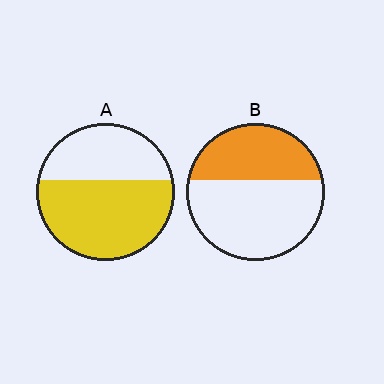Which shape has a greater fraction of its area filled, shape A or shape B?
Shape A.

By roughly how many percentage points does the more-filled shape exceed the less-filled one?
By roughly 20 percentage points (A over B).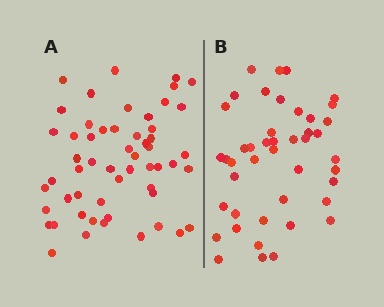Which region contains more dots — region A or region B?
Region A (the left region) has more dots.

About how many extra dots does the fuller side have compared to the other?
Region A has roughly 12 or so more dots than region B.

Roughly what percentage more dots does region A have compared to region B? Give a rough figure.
About 25% more.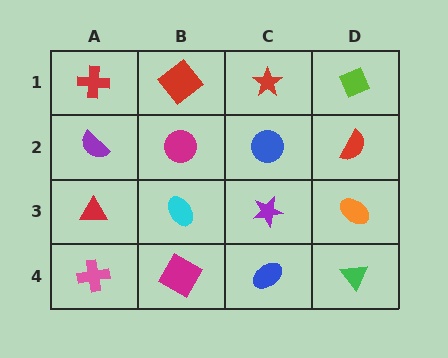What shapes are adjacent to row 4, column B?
A cyan ellipse (row 3, column B), a pink cross (row 4, column A), a blue ellipse (row 4, column C).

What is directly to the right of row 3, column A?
A cyan ellipse.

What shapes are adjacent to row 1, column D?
A red semicircle (row 2, column D), a red star (row 1, column C).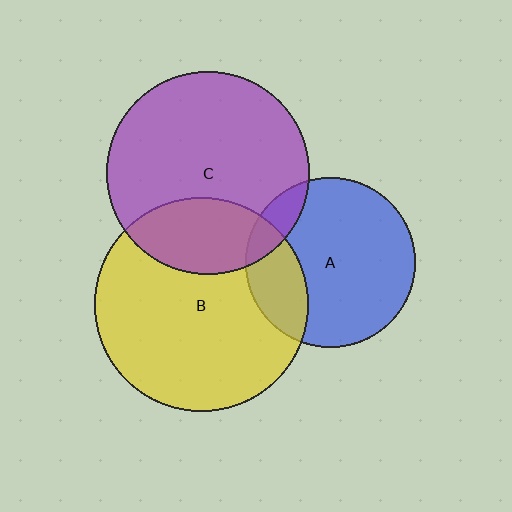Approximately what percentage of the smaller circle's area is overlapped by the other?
Approximately 10%.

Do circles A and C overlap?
Yes.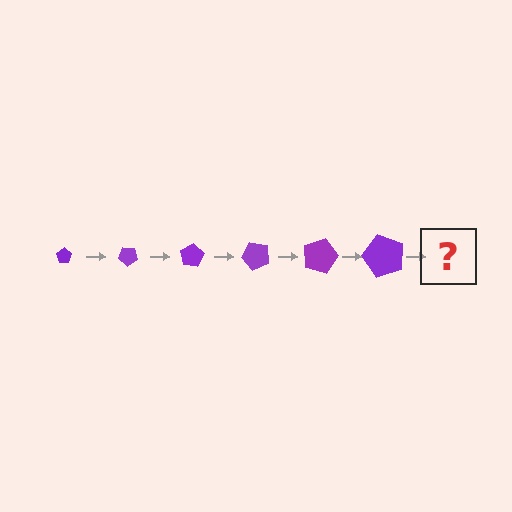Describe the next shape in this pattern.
It should be a pentagon, larger than the previous one and rotated 240 degrees from the start.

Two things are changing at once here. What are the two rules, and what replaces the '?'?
The two rules are that the pentagon grows larger each step and it rotates 40 degrees each step. The '?' should be a pentagon, larger than the previous one and rotated 240 degrees from the start.